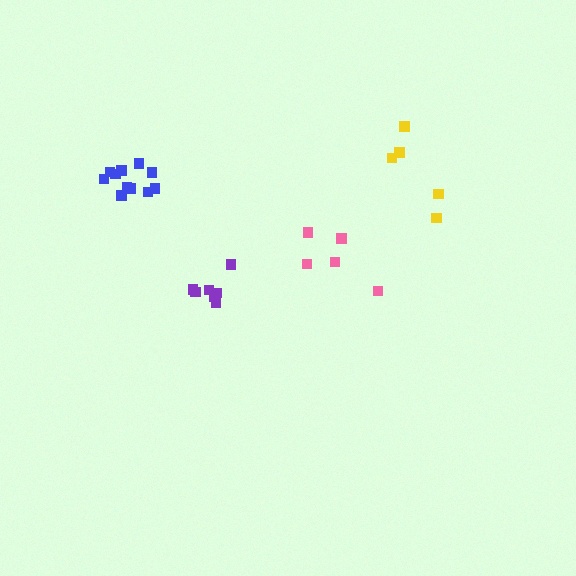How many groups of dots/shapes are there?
There are 4 groups.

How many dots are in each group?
Group 1: 11 dots, Group 2: 7 dots, Group 3: 5 dots, Group 4: 5 dots (28 total).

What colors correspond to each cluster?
The clusters are colored: blue, purple, yellow, pink.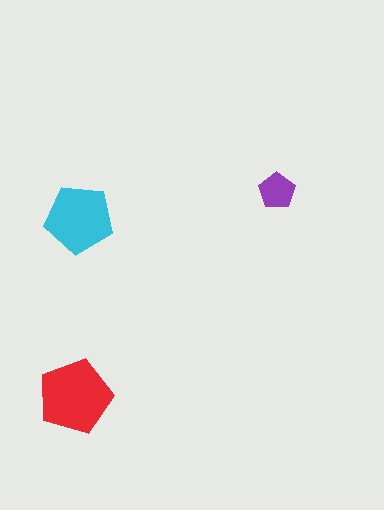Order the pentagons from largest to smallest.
the red one, the cyan one, the purple one.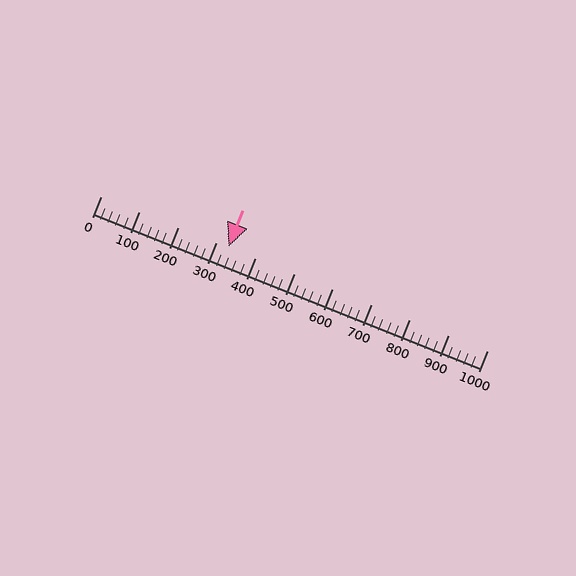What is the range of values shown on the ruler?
The ruler shows values from 0 to 1000.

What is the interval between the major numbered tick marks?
The major tick marks are spaced 100 units apart.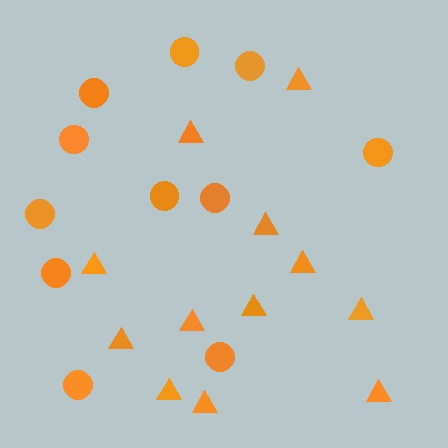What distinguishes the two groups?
There are 2 groups: one group of triangles (12) and one group of circles (11).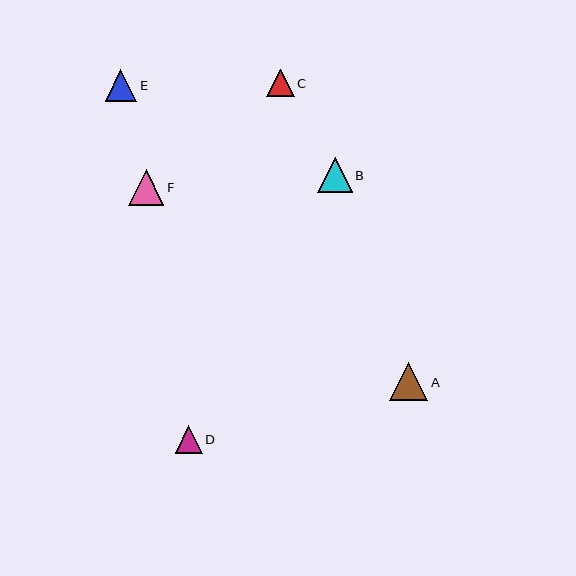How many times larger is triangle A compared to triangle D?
Triangle A is approximately 1.4 times the size of triangle D.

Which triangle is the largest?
Triangle A is the largest with a size of approximately 38 pixels.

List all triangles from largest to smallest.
From largest to smallest: A, F, B, E, C, D.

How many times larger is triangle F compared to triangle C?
Triangle F is approximately 1.3 times the size of triangle C.